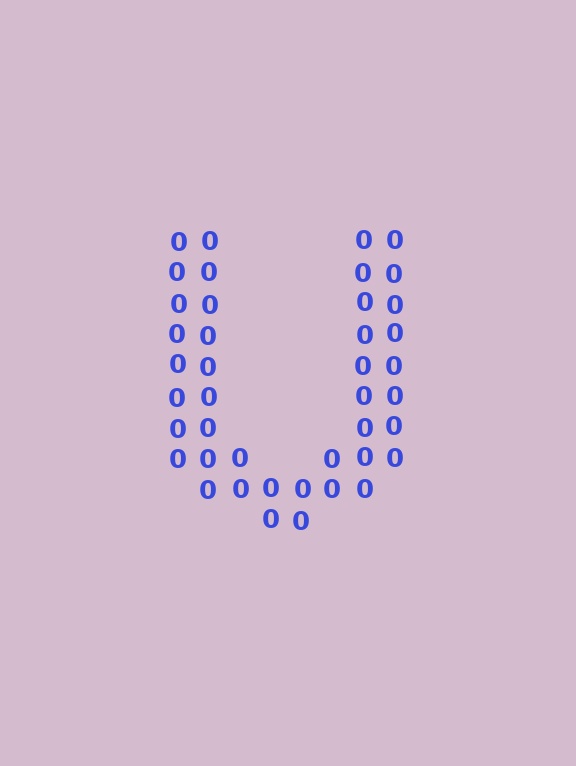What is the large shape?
The large shape is the letter U.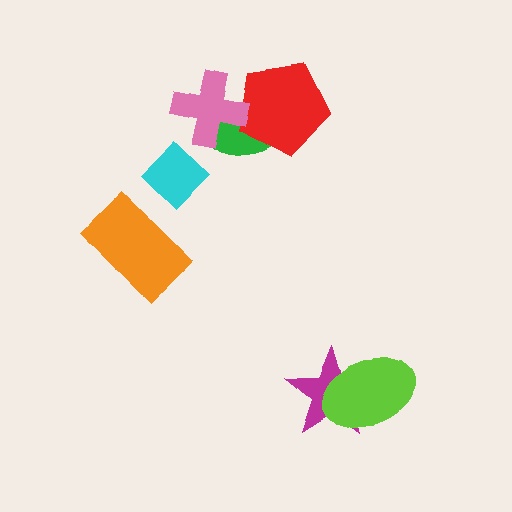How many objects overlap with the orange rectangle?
0 objects overlap with the orange rectangle.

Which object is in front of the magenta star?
The lime ellipse is in front of the magenta star.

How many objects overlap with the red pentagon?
2 objects overlap with the red pentagon.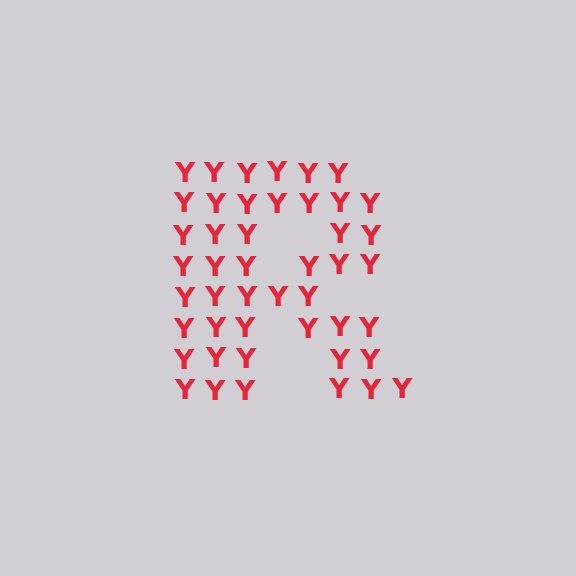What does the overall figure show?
The overall figure shows the letter R.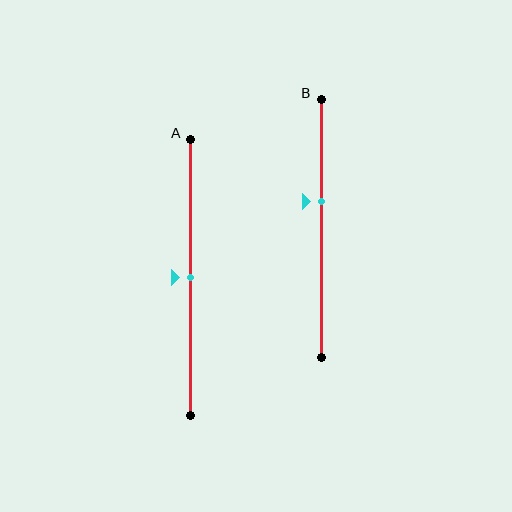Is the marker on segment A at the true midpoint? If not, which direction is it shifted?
Yes, the marker on segment A is at the true midpoint.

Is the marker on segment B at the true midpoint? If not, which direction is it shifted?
No, the marker on segment B is shifted upward by about 10% of the segment length.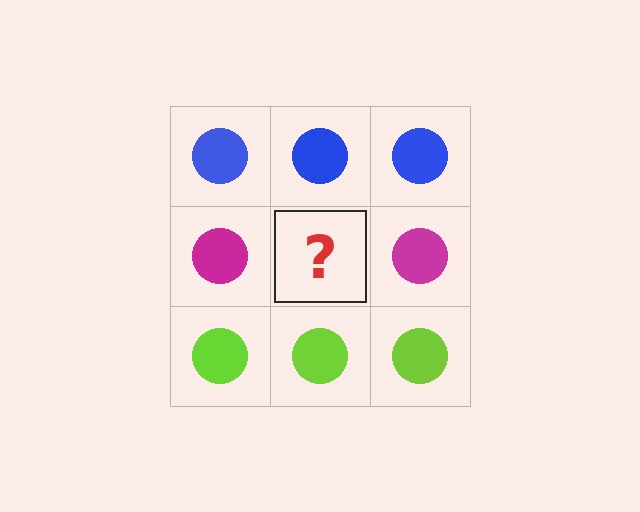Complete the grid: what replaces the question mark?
The question mark should be replaced with a magenta circle.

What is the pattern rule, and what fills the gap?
The rule is that each row has a consistent color. The gap should be filled with a magenta circle.